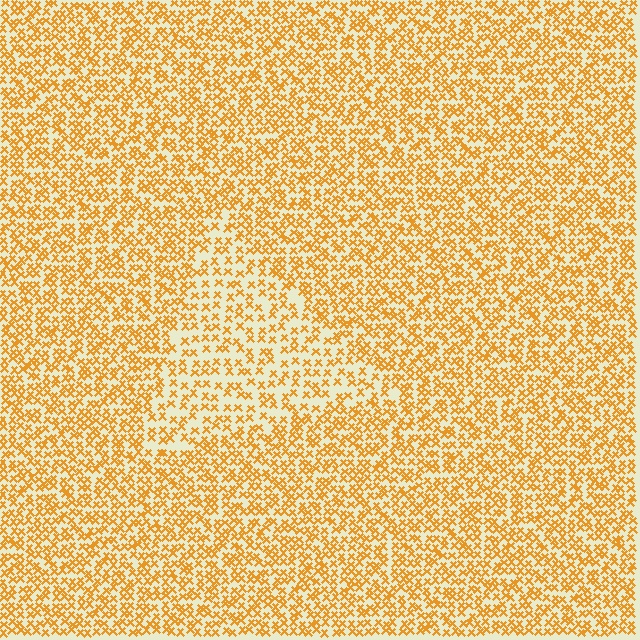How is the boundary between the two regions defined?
The boundary is defined by a change in element density (approximately 1.7x ratio). All elements are the same color, size, and shape.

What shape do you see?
I see a triangle.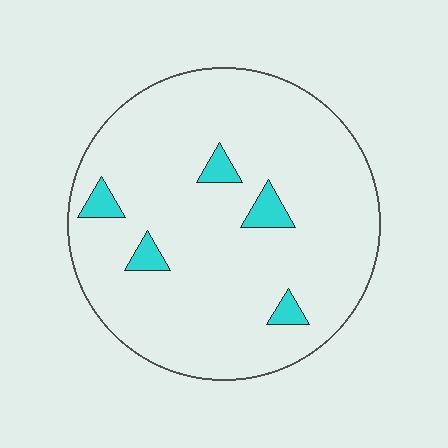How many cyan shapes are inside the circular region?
5.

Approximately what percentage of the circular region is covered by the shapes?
Approximately 5%.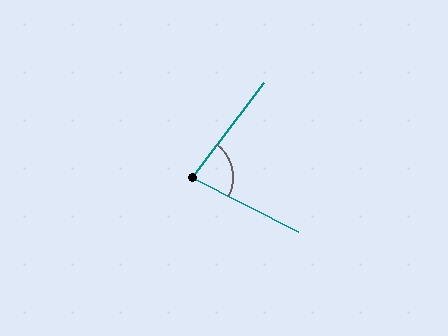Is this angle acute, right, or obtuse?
It is acute.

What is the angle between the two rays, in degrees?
Approximately 80 degrees.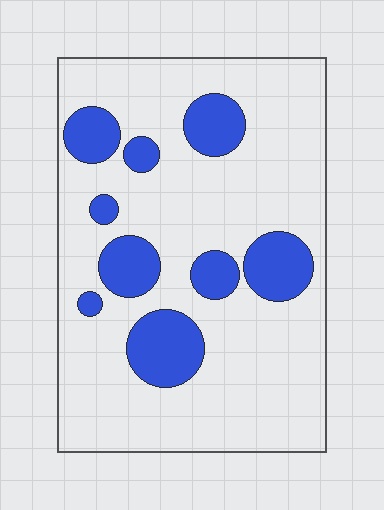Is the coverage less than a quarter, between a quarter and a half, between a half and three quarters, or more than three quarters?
Less than a quarter.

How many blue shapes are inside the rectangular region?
9.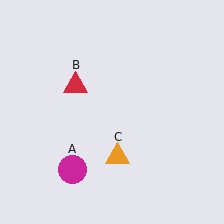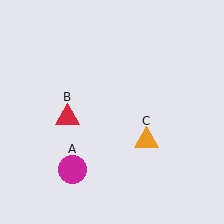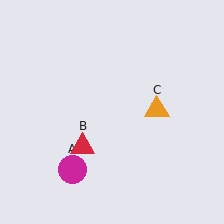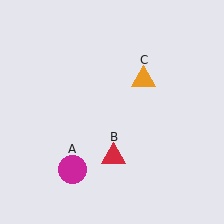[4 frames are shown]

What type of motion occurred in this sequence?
The red triangle (object B), orange triangle (object C) rotated counterclockwise around the center of the scene.